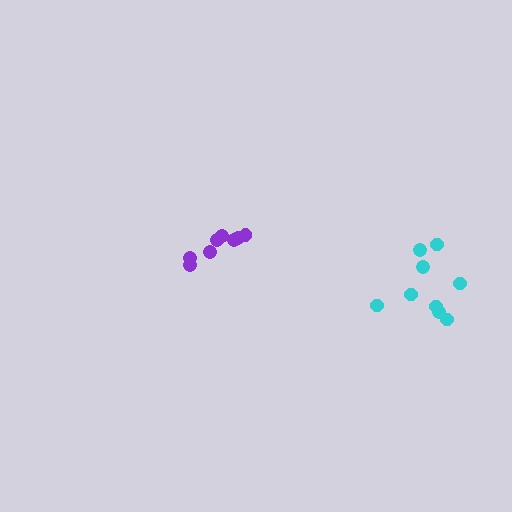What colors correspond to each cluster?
The clusters are colored: cyan, purple.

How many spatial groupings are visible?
There are 2 spatial groupings.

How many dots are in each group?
Group 1: 9 dots, Group 2: 8 dots (17 total).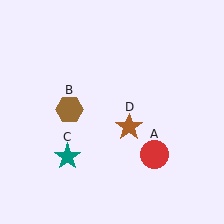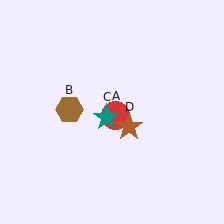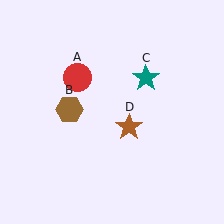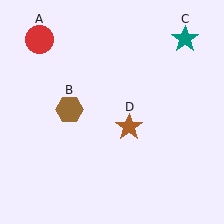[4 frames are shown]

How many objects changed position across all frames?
2 objects changed position: red circle (object A), teal star (object C).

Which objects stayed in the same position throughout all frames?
Brown hexagon (object B) and brown star (object D) remained stationary.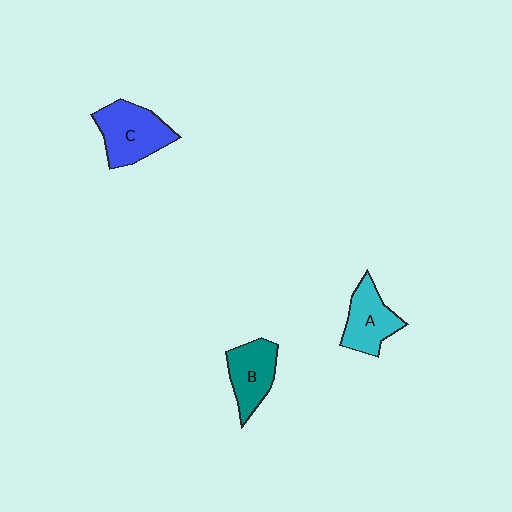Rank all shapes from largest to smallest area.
From largest to smallest: C (blue), A (cyan), B (teal).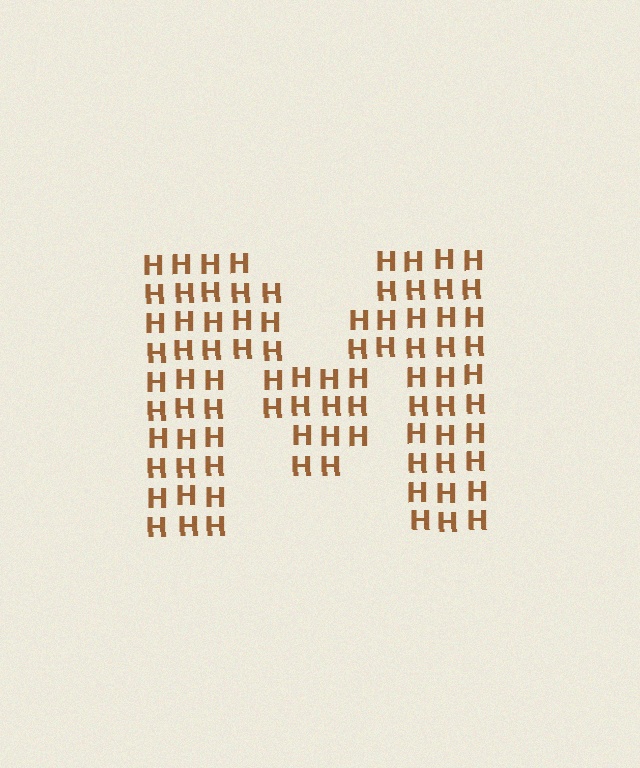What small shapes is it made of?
It is made of small letter H's.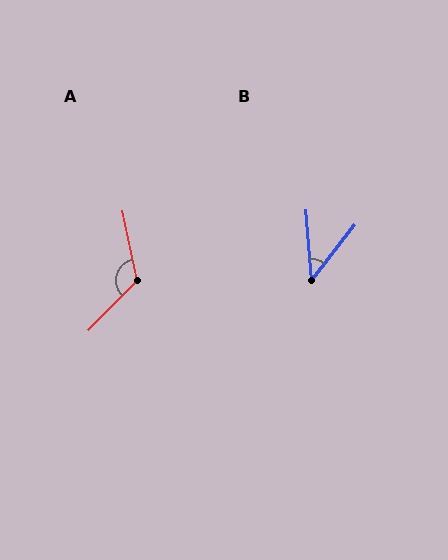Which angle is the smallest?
B, at approximately 43 degrees.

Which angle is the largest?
A, at approximately 124 degrees.